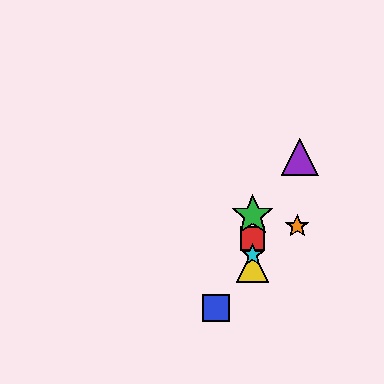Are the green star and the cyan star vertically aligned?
Yes, both are at x≈253.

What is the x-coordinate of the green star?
The green star is at x≈253.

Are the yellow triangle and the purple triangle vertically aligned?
No, the yellow triangle is at x≈253 and the purple triangle is at x≈300.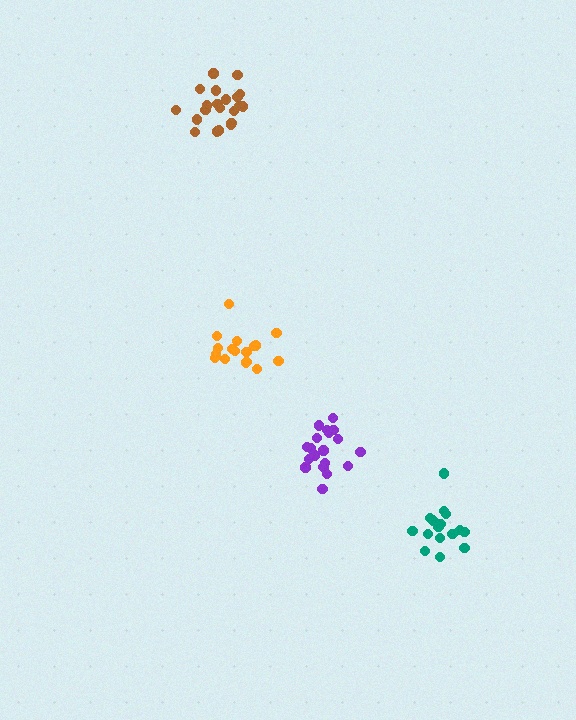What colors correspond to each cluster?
The clusters are colored: teal, orange, purple, brown.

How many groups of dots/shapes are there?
There are 4 groups.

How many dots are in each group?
Group 1: 16 dots, Group 2: 17 dots, Group 3: 19 dots, Group 4: 21 dots (73 total).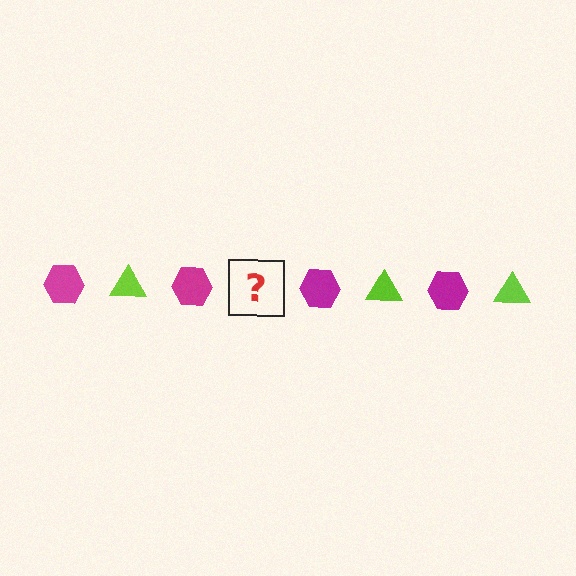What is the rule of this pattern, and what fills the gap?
The rule is that the pattern alternates between magenta hexagon and lime triangle. The gap should be filled with a lime triangle.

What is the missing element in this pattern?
The missing element is a lime triangle.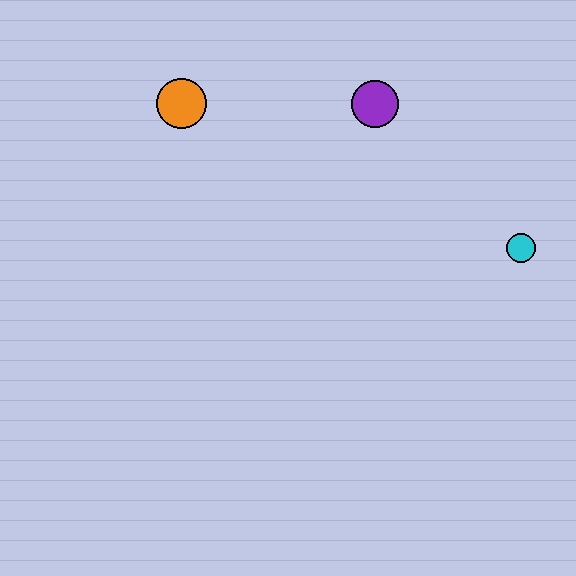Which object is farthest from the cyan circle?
The orange circle is farthest from the cyan circle.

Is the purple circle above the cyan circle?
Yes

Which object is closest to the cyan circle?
The purple circle is closest to the cyan circle.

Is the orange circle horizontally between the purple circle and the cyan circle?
No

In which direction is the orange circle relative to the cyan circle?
The orange circle is to the left of the cyan circle.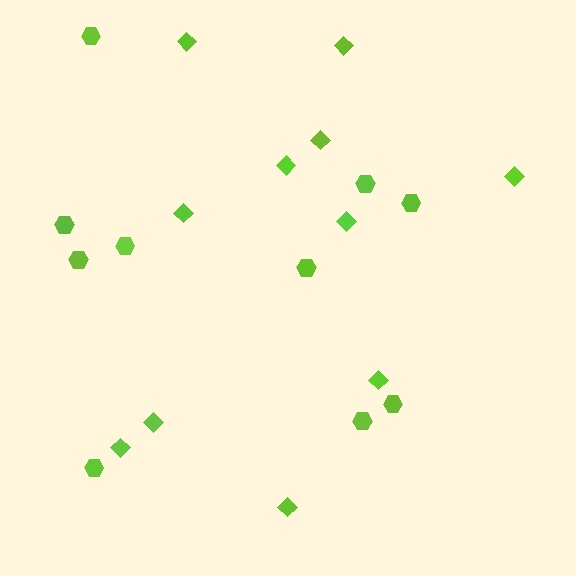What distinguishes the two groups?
There are 2 groups: one group of diamonds (11) and one group of hexagons (10).